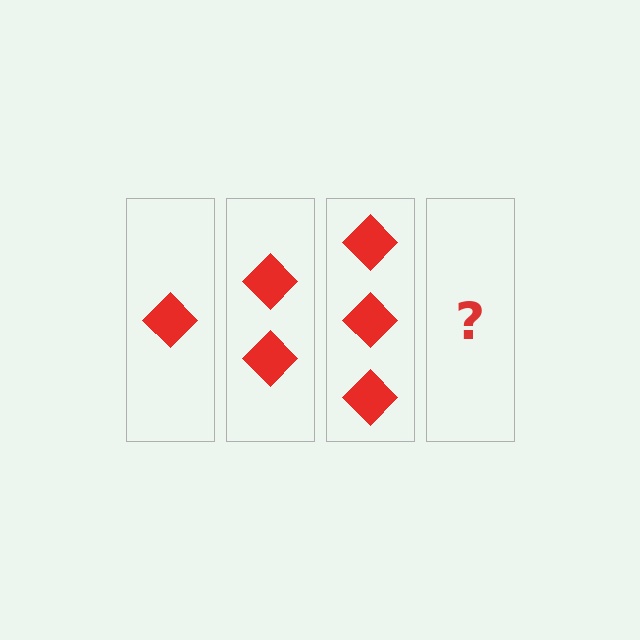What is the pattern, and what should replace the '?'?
The pattern is that each step adds one more diamond. The '?' should be 4 diamonds.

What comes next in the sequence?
The next element should be 4 diamonds.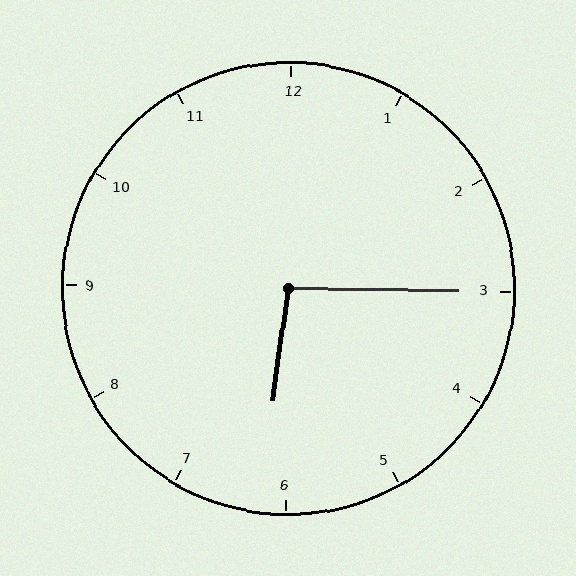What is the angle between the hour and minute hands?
Approximately 98 degrees.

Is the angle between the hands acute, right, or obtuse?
It is obtuse.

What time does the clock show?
6:15.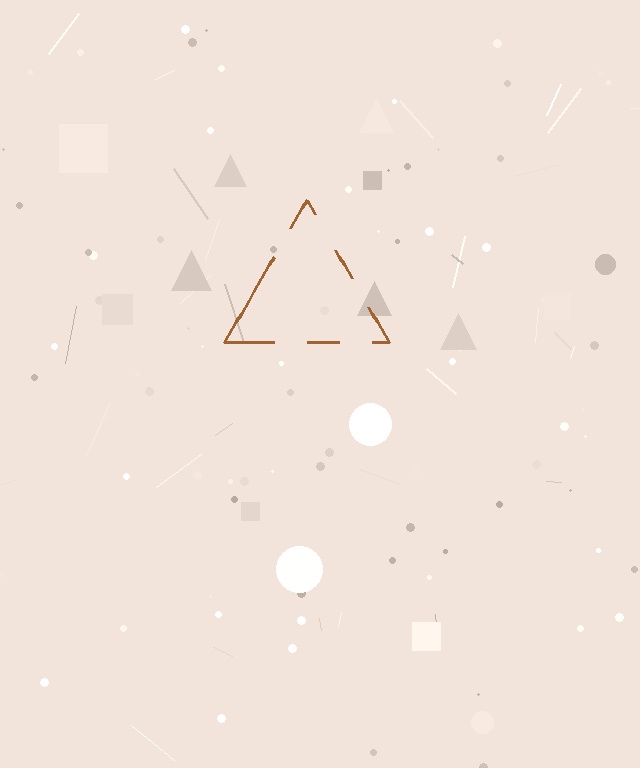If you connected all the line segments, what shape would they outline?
They would outline a triangle.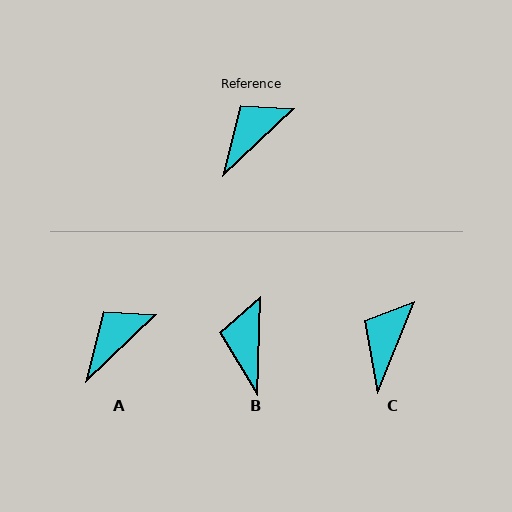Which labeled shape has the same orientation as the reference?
A.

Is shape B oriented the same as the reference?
No, it is off by about 45 degrees.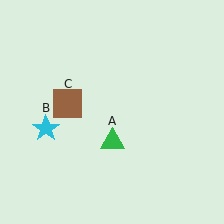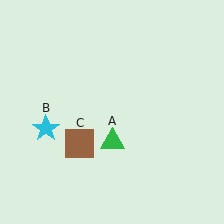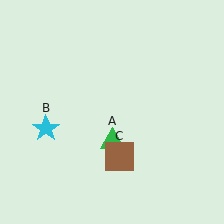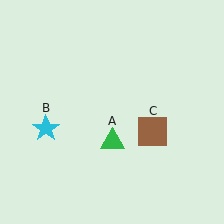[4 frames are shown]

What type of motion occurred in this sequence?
The brown square (object C) rotated counterclockwise around the center of the scene.